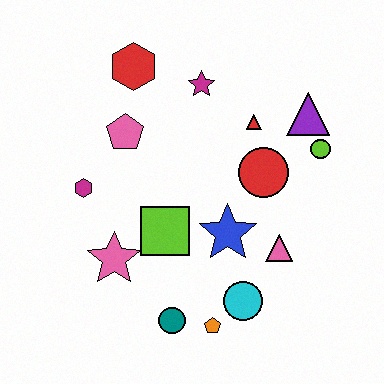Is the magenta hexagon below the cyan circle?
No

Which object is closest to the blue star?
The pink triangle is closest to the blue star.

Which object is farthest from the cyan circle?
The red hexagon is farthest from the cyan circle.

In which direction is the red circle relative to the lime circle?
The red circle is to the left of the lime circle.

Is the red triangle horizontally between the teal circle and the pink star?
No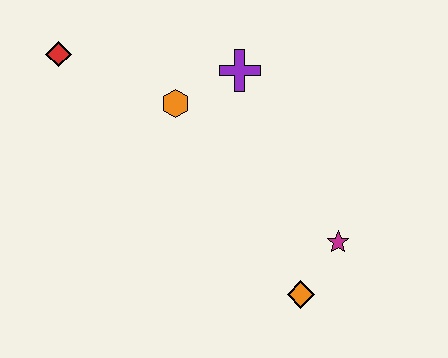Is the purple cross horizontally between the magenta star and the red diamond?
Yes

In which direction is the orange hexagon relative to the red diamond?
The orange hexagon is to the right of the red diamond.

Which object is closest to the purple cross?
The orange hexagon is closest to the purple cross.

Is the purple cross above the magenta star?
Yes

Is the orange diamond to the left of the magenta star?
Yes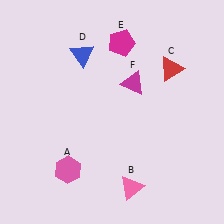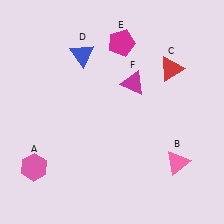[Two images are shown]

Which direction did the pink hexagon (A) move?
The pink hexagon (A) moved left.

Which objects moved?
The objects that moved are: the pink hexagon (A), the pink triangle (B).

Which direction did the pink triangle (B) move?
The pink triangle (B) moved right.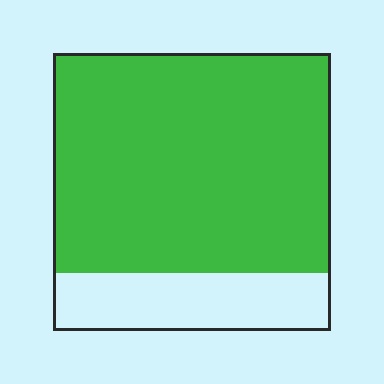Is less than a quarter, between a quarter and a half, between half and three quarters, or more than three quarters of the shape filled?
More than three quarters.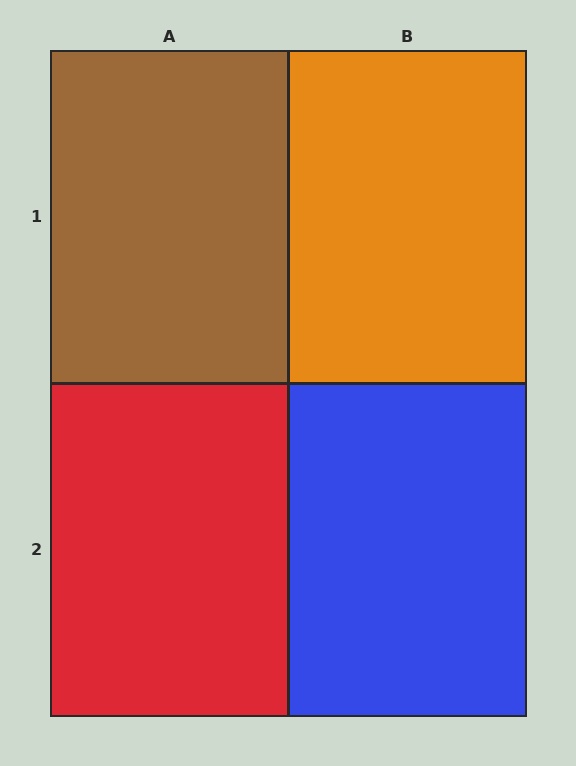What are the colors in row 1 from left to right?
Brown, orange.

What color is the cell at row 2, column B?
Blue.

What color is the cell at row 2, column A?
Red.